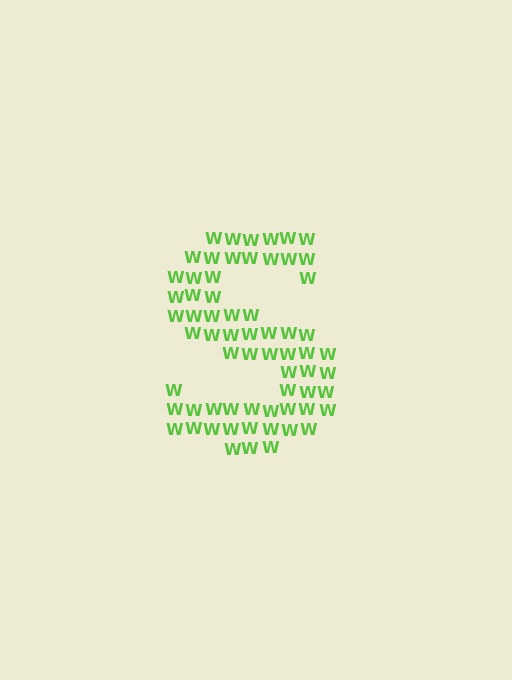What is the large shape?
The large shape is the letter S.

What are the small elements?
The small elements are letter W's.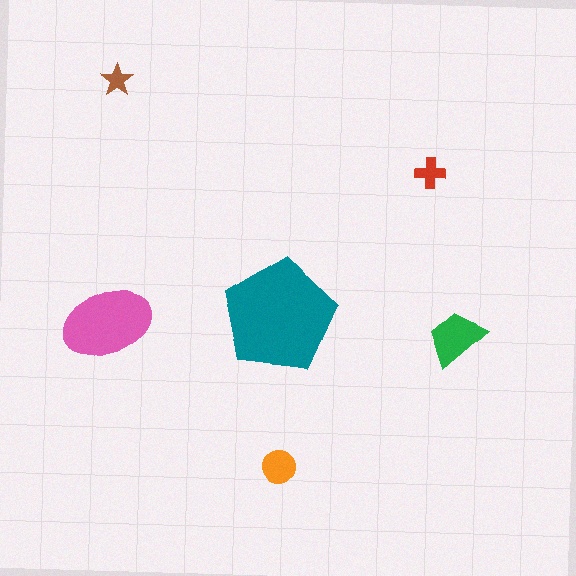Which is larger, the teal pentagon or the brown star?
The teal pentagon.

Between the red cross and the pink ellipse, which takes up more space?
The pink ellipse.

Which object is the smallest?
The brown star.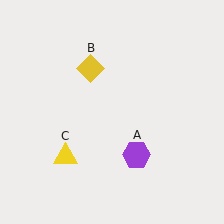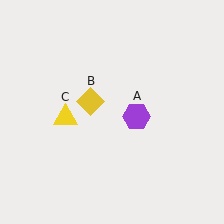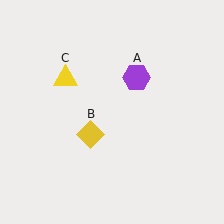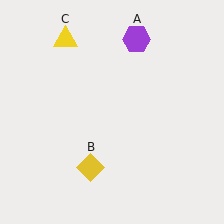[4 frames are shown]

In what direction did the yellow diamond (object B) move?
The yellow diamond (object B) moved down.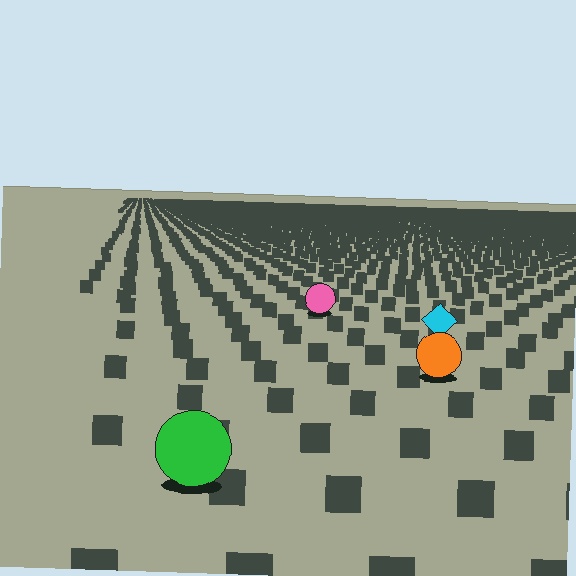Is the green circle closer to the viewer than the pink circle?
Yes. The green circle is closer — you can tell from the texture gradient: the ground texture is coarser near it.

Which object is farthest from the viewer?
The pink circle is farthest from the viewer. It appears smaller and the ground texture around it is denser.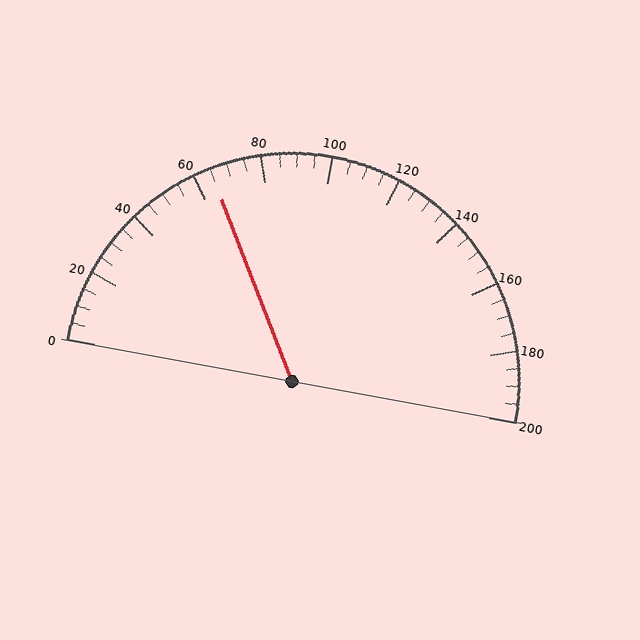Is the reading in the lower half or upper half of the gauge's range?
The reading is in the lower half of the range (0 to 200).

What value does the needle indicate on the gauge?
The needle indicates approximately 65.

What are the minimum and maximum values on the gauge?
The gauge ranges from 0 to 200.